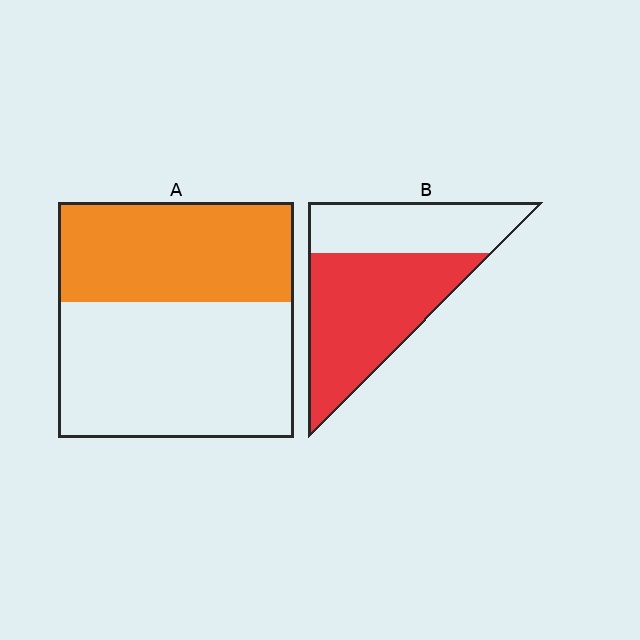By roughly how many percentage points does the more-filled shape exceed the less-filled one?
By roughly 20 percentage points (B over A).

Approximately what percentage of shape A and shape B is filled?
A is approximately 40% and B is approximately 60%.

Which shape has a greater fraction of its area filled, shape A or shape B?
Shape B.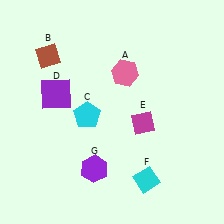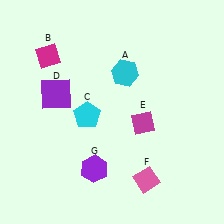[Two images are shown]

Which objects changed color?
A changed from pink to cyan. B changed from brown to magenta. F changed from cyan to pink.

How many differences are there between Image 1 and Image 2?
There are 3 differences between the two images.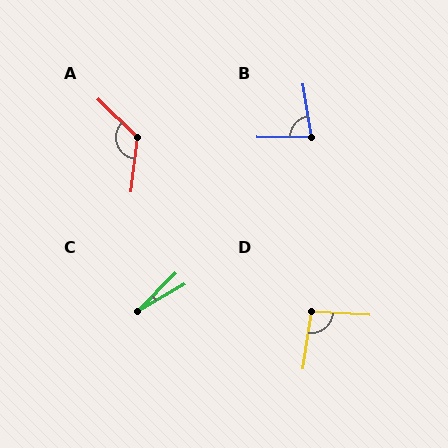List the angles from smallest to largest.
C (15°), B (81°), D (95°), A (128°).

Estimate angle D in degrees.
Approximately 95 degrees.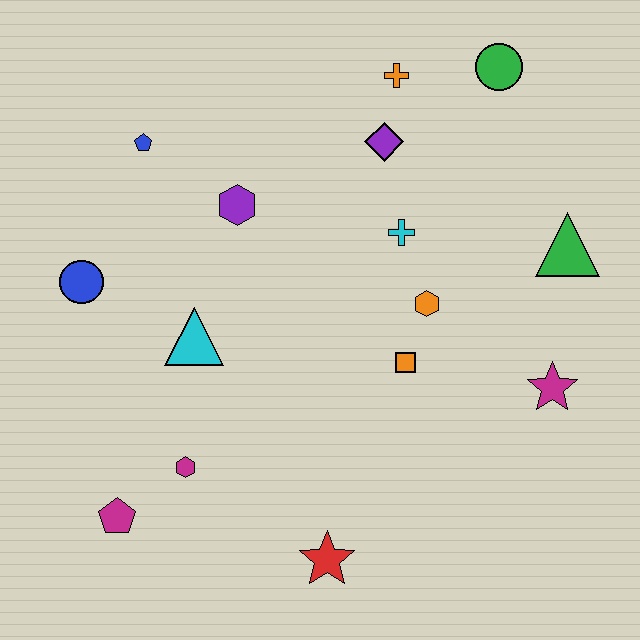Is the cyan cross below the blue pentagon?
Yes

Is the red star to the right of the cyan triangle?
Yes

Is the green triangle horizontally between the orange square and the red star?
No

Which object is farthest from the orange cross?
The magenta pentagon is farthest from the orange cross.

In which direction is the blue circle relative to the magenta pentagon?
The blue circle is above the magenta pentagon.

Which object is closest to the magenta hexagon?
The magenta pentagon is closest to the magenta hexagon.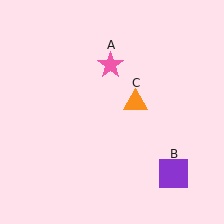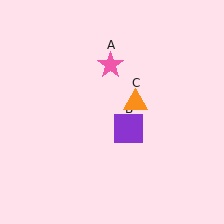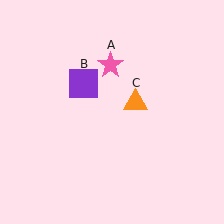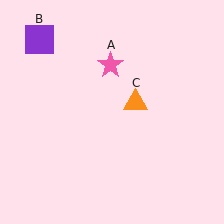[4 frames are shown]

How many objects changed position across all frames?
1 object changed position: purple square (object B).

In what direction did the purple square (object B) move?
The purple square (object B) moved up and to the left.